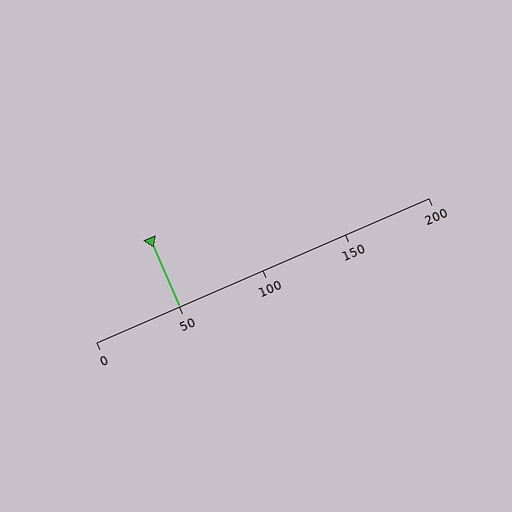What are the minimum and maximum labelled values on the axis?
The axis runs from 0 to 200.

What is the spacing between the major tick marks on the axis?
The major ticks are spaced 50 apart.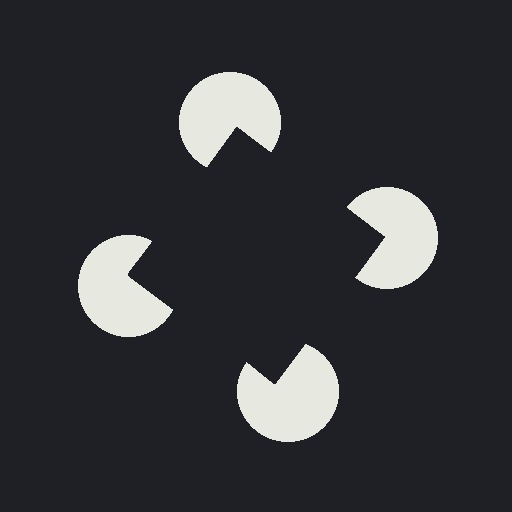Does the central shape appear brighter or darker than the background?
It typically appears slightly darker than the background, even though no actual brightness change is drawn.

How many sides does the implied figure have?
4 sides.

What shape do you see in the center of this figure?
An illusory square — its edges are inferred from the aligned wedge cuts in the pac-man discs, not physically drawn.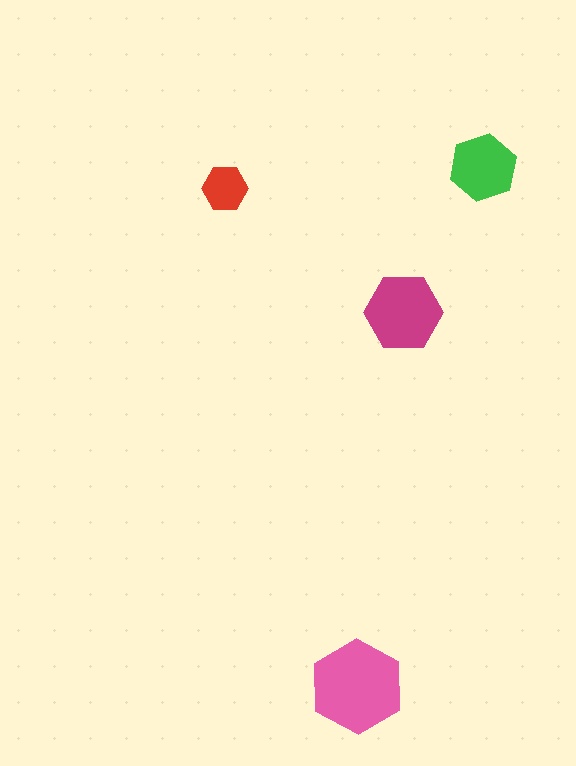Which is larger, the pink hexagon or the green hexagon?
The pink one.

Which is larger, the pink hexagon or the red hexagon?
The pink one.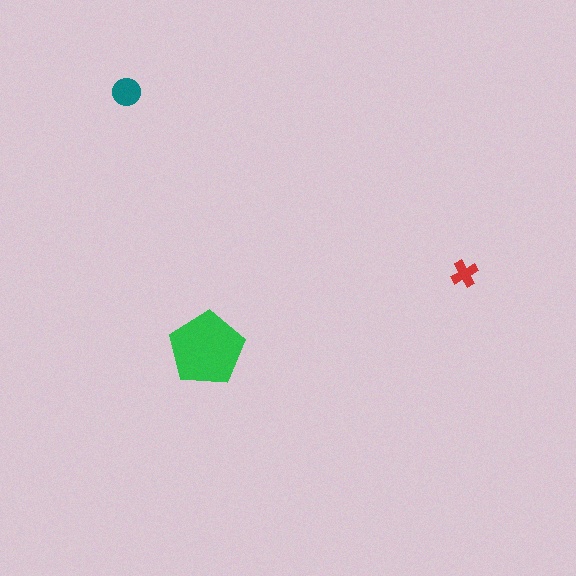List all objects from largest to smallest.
The green pentagon, the teal circle, the red cross.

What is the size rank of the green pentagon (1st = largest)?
1st.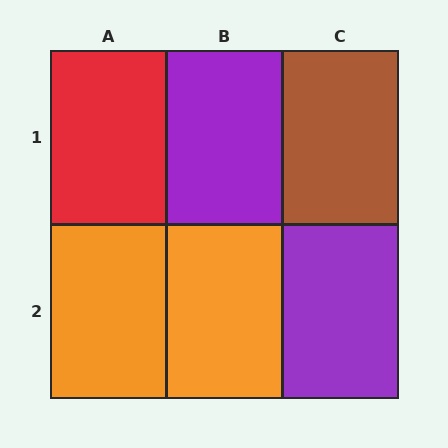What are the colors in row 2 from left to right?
Orange, orange, purple.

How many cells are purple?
2 cells are purple.